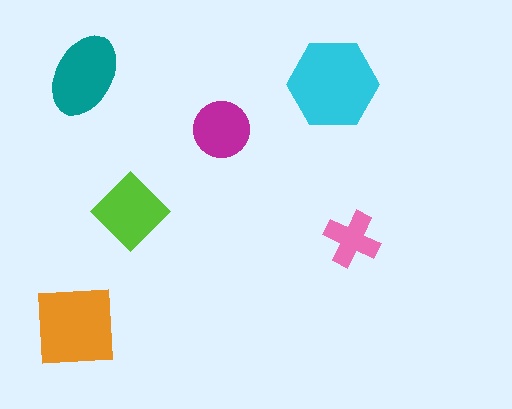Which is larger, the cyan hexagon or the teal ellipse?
The cyan hexagon.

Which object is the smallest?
The pink cross.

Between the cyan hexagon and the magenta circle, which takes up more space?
The cyan hexagon.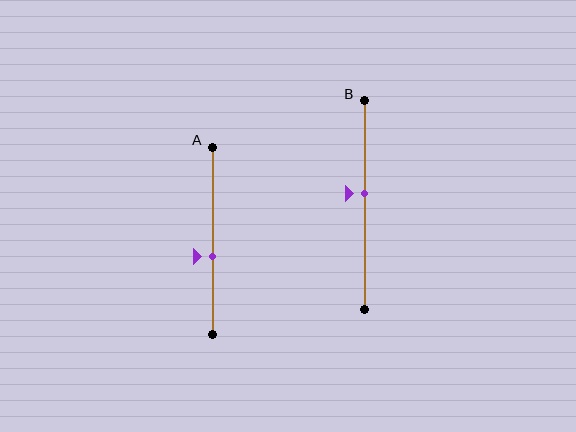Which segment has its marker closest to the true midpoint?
Segment B has its marker closest to the true midpoint.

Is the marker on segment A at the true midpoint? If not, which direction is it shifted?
No, the marker on segment A is shifted downward by about 8% of the segment length.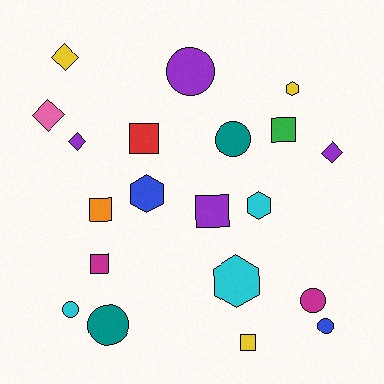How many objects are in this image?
There are 20 objects.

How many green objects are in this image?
There is 1 green object.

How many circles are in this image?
There are 6 circles.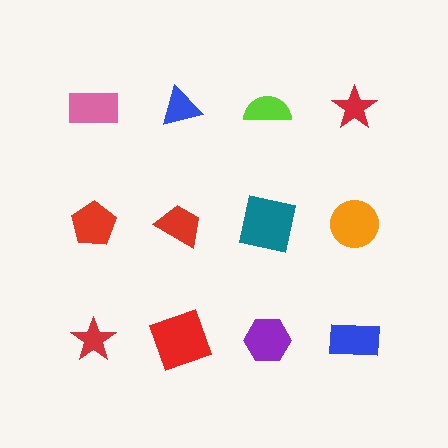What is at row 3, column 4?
A blue rectangle.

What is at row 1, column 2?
A blue triangle.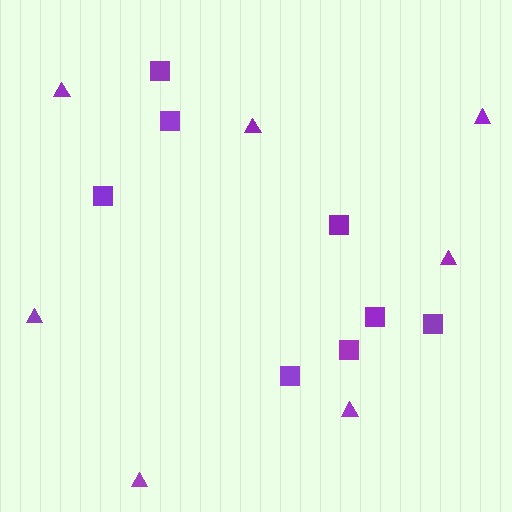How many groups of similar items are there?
There are 2 groups: one group of squares (8) and one group of triangles (7).